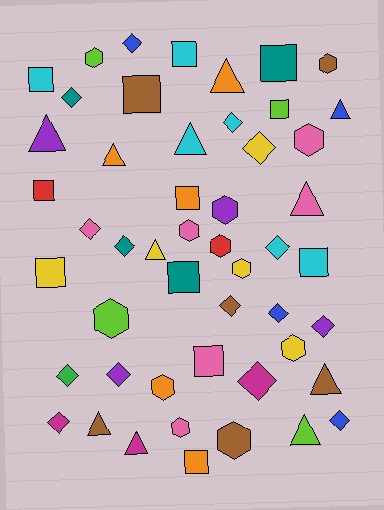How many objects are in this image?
There are 50 objects.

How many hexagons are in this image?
There are 12 hexagons.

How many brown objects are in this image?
There are 6 brown objects.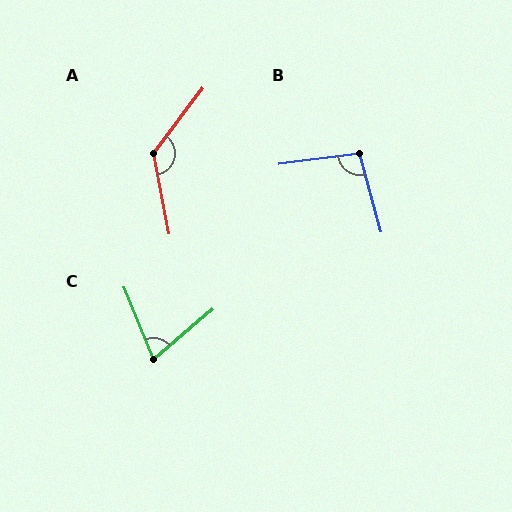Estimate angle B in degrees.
Approximately 98 degrees.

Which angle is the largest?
A, at approximately 132 degrees.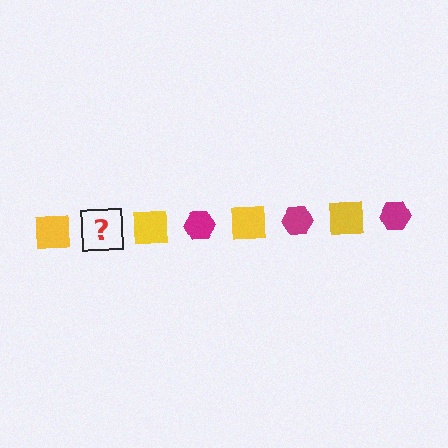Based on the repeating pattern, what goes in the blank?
The blank should be a magenta hexagon.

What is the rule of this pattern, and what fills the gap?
The rule is that the pattern alternates between yellow square and magenta hexagon. The gap should be filled with a magenta hexagon.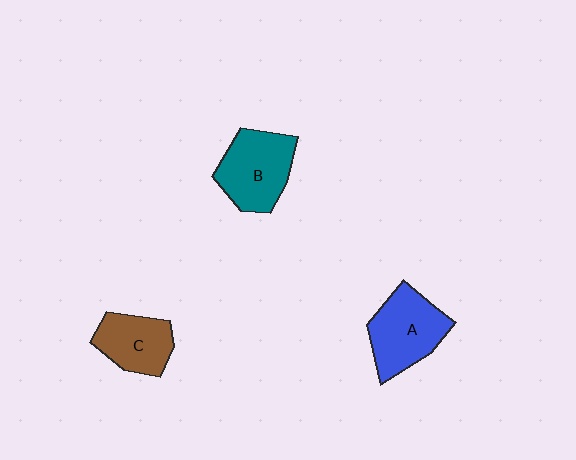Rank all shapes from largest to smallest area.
From largest to smallest: A (blue), B (teal), C (brown).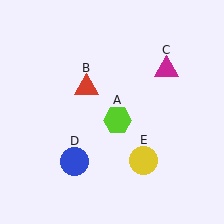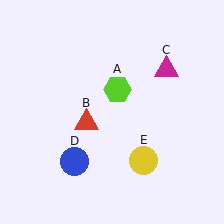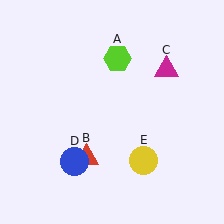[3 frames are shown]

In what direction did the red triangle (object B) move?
The red triangle (object B) moved down.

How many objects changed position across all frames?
2 objects changed position: lime hexagon (object A), red triangle (object B).